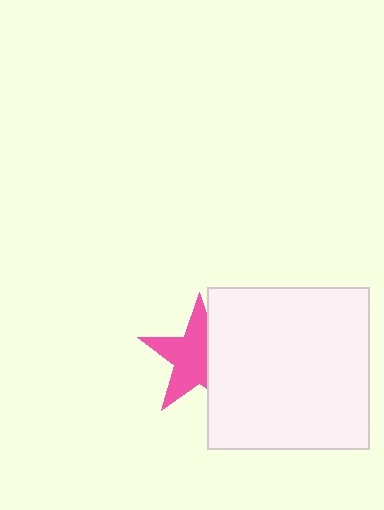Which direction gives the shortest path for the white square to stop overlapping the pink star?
Moving right gives the shortest separation.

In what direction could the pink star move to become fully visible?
The pink star could move left. That would shift it out from behind the white square entirely.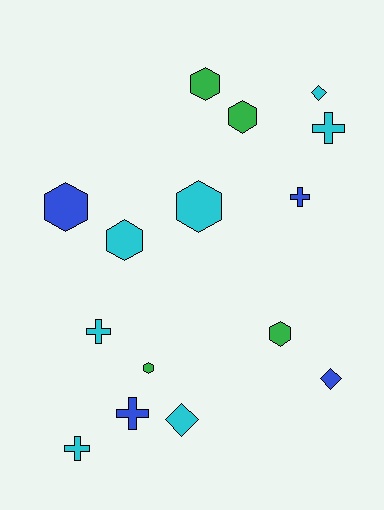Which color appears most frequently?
Cyan, with 7 objects.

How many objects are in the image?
There are 15 objects.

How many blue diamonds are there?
There is 1 blue diamond.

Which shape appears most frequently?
Hexagon, with 7 objects.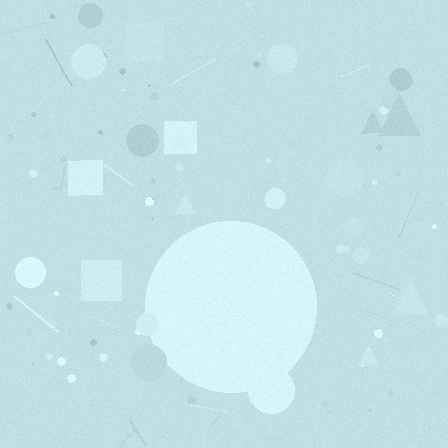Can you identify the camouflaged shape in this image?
The camouflaged shape is a circle.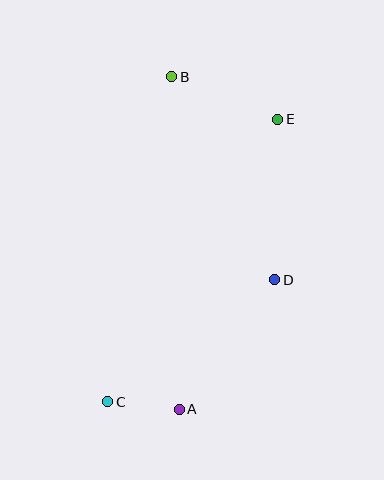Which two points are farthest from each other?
Points A and B are farthest from each other.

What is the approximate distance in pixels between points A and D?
The distance between A and D is approximately 161 pixels.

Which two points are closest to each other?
Points A and C are closest to each other.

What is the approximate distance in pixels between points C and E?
The distance between C and E is approximately 330 pixels.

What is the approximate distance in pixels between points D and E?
The distance between D and E is approximately 160 pixels.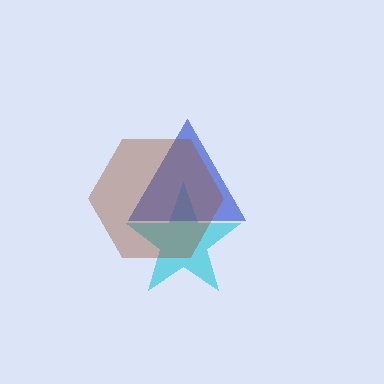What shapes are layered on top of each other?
The layered shapes are: a cyan star, a blue triangle, a brown hexagon.